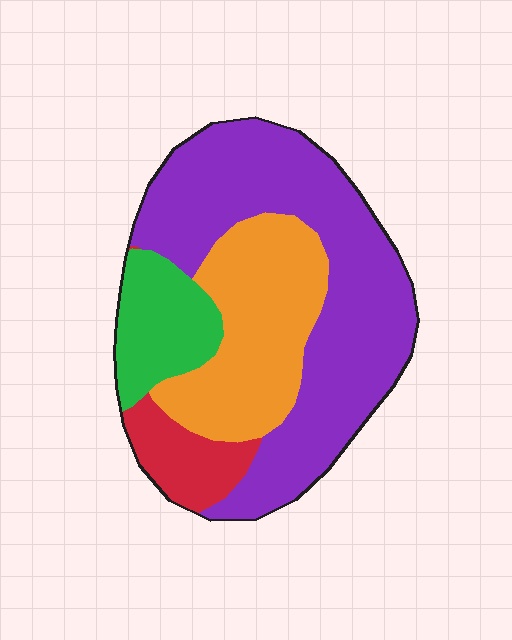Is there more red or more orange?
Orange.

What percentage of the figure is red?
Red takes up about one tenth (1/10) of the figure.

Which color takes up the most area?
Purple, at roughly 50%.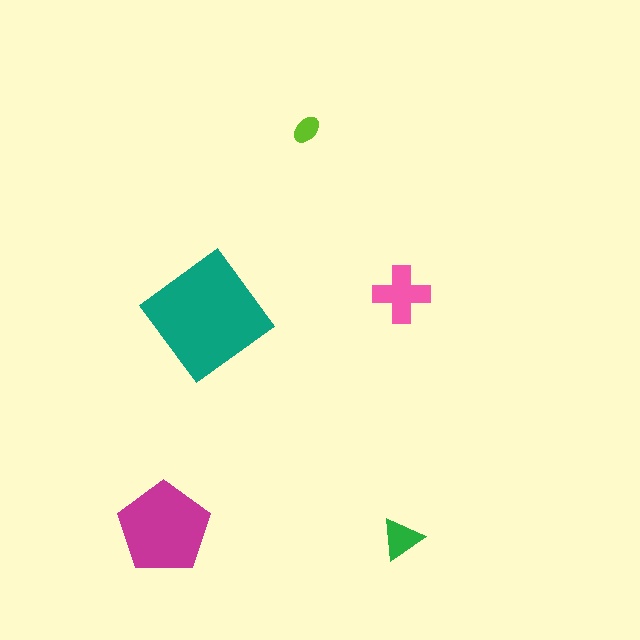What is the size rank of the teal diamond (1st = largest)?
1st.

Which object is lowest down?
The green triangle is bottommost.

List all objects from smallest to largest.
The lime ellipse, the green triangle, the pink cross, the magenta pentagon, the teal diamond.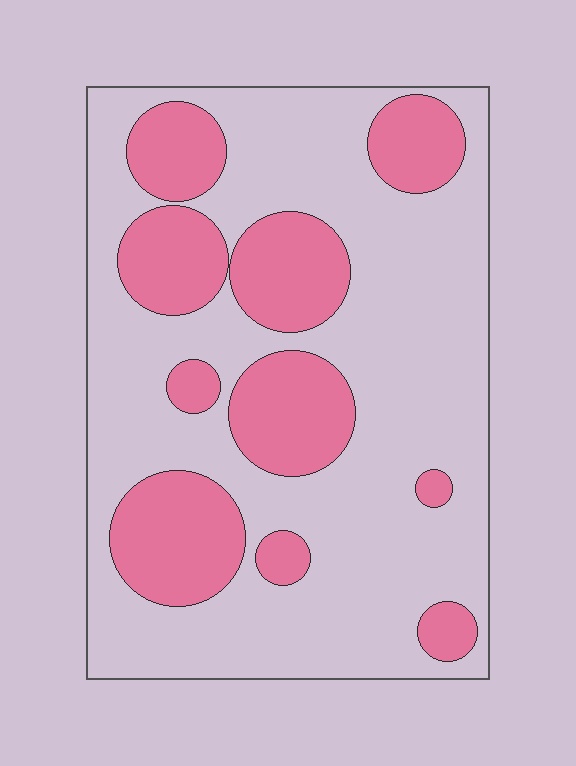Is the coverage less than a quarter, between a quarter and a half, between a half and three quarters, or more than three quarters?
Between a quarter and a half.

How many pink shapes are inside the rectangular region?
10.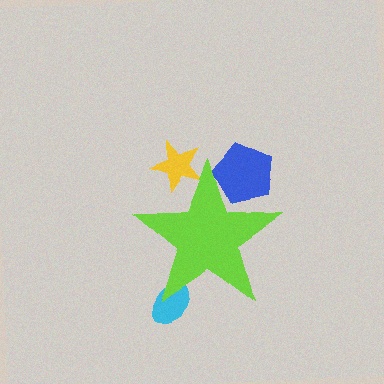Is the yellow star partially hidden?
Yes, the yellow star is partially hidden behind the lime star.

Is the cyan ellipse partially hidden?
Yes, the cyan ellipse is partially hidden behind the lime star.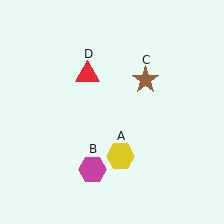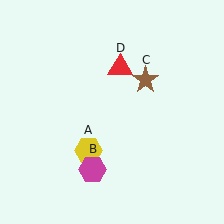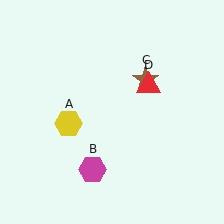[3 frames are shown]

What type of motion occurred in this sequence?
The yellow hexagon (object A), red triangle (object D) rotated clockwise around the center of the scene.